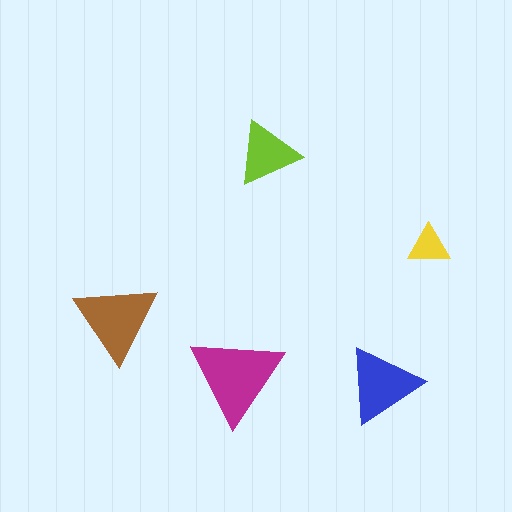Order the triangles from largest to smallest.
the magenta one, the brown one, the blue one, the lime one, the yellow one.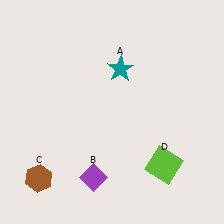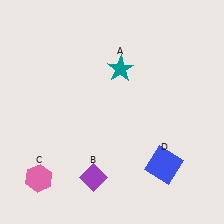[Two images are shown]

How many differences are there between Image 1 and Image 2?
There are 2 differences between the two images.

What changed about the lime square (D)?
In Image 1, D is lime. In Image 2, it changed to blue.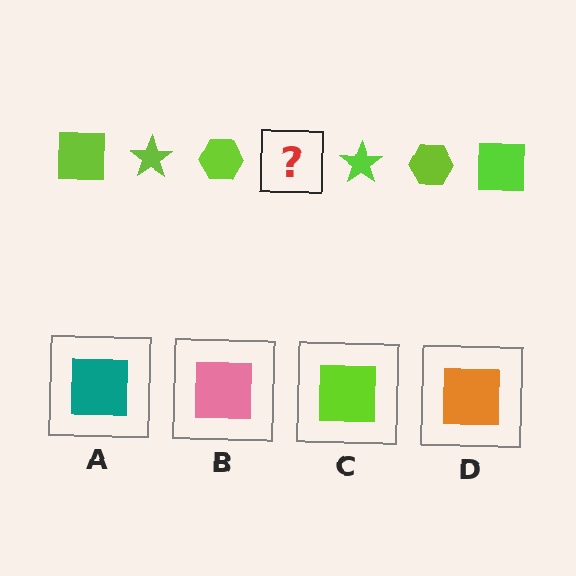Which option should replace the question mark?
Option C.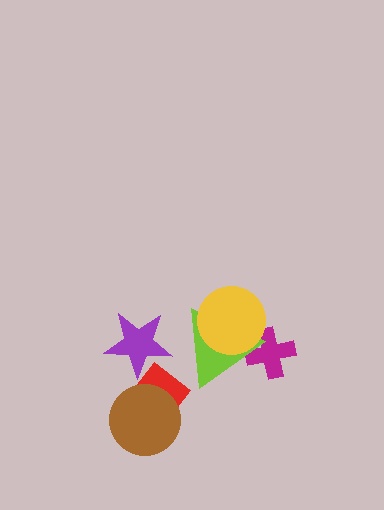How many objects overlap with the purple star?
1 object overlaps with the purple star.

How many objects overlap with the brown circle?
1 object overlaps with the brown circle.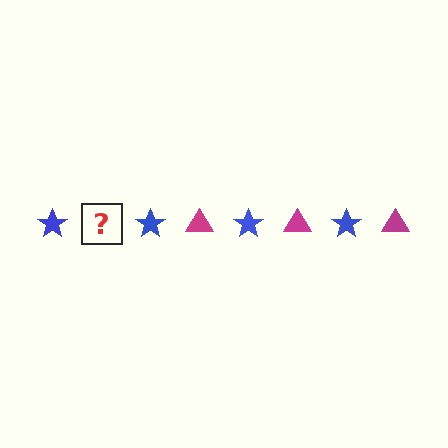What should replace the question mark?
The question mark should be replaced with a magenta triangle.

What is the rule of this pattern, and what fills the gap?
The rule is that the pattern alternates between blue star and magenta triangle. The gap should be filled with a magenta triangle.